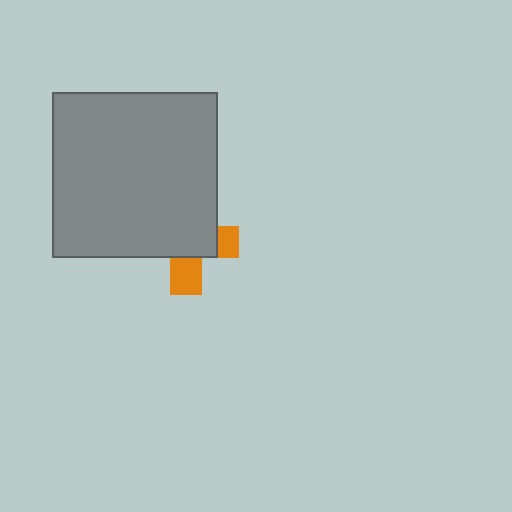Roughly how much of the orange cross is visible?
A small part of it is visible (roughly 33%).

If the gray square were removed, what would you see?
You would see the complete orange cross.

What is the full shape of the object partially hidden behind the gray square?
The partially hidden object is an orange cross.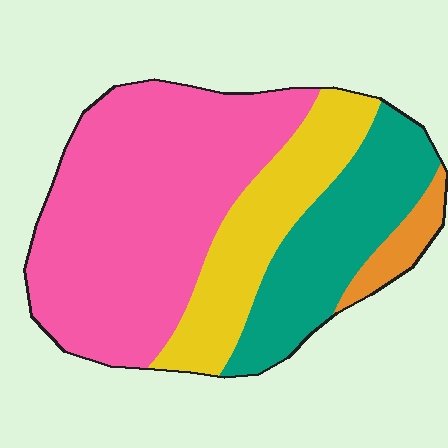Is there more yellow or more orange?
Yellow.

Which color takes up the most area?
Pink, at roughly 50%.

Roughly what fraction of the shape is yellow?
Yellow takes up between a sixth and a third of the shape.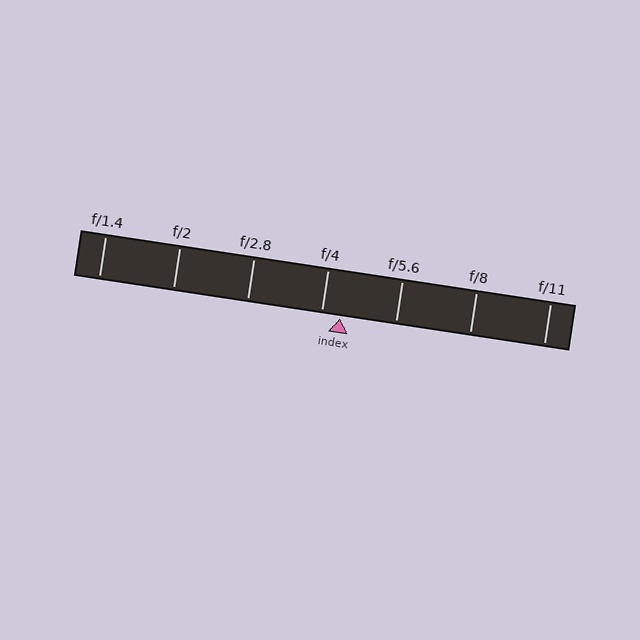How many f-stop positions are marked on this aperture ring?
There are 7 f-stop positions marked.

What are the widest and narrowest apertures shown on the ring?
The widest aperture shown is f/1.4 and the narrowest is f/11.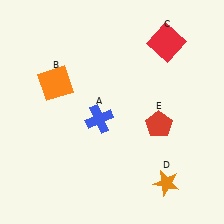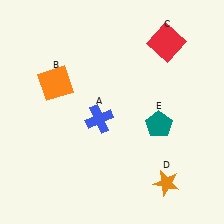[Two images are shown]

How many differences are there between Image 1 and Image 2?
There is 1 difference between the two images.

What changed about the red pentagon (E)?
In Image 1, E is red. In Image 2, it changed to teal.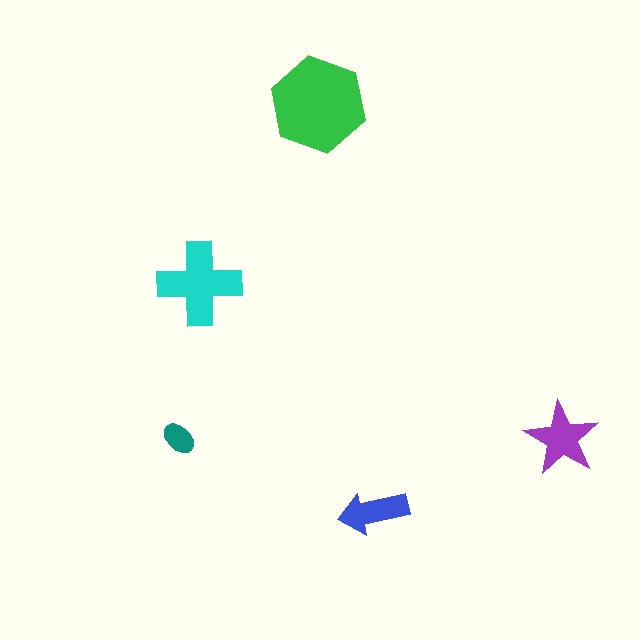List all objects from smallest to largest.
The teal ellipse, the blue arrow, the purple star, the cyan cross, the green hexagon.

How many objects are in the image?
There are 5 objects in the image.